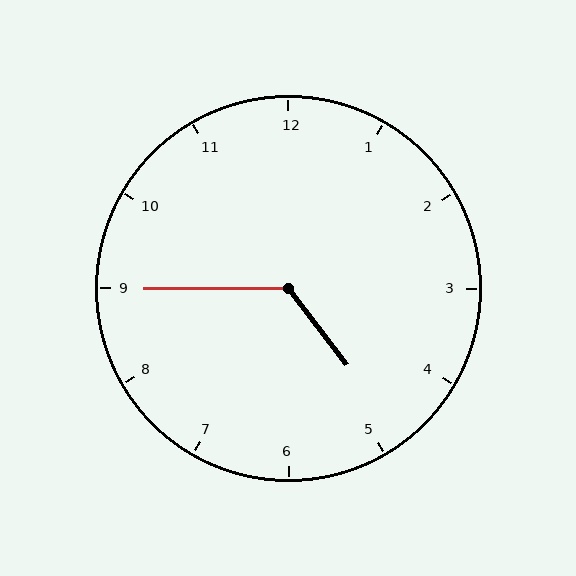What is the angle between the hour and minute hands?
Approximately 128 degrees.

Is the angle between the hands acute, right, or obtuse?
It is obtuse.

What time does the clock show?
4:45.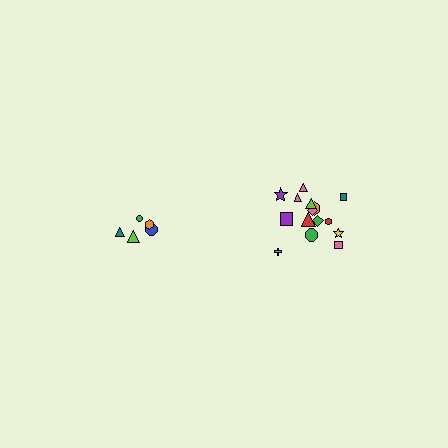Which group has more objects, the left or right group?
The right group.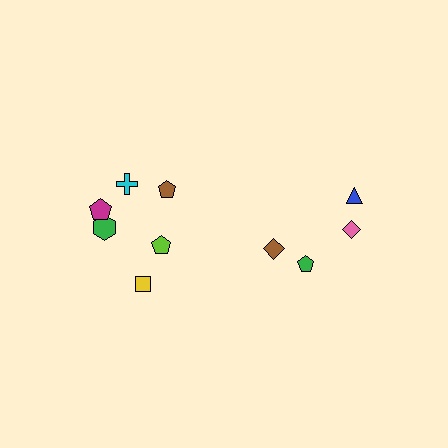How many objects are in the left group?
There are 6 objects.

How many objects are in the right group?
There are 4 objects.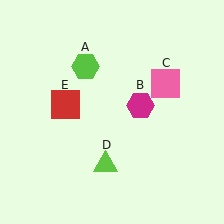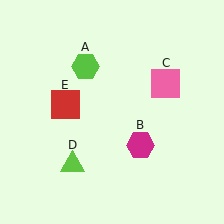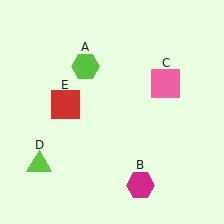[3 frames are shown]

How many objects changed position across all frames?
2 objects changed position: magenta hexagon (object B), lime triangle (object D).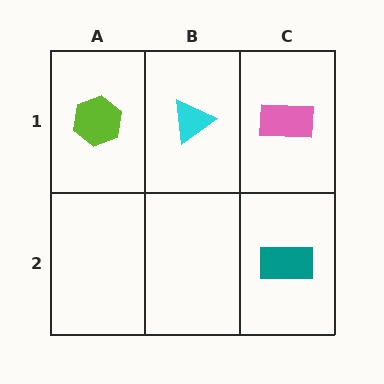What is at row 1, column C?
A pink rectangle.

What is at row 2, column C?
A teal rectangle.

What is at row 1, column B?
A cyan triangle.